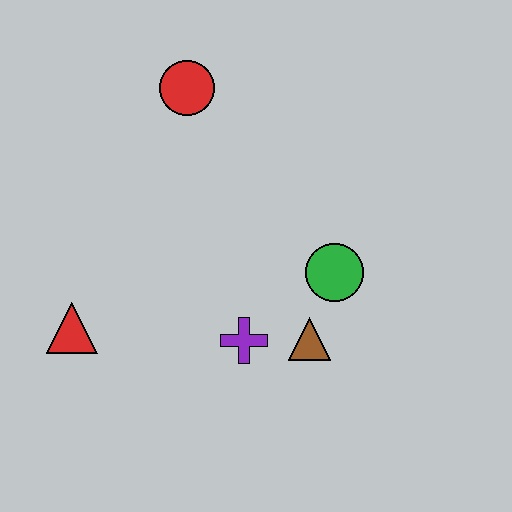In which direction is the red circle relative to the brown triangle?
The red circle is above the brown triangle.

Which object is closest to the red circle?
The green circle is closest to the red circle.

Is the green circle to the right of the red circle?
Yes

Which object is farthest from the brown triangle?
The red circle is farthest from the brown triangle.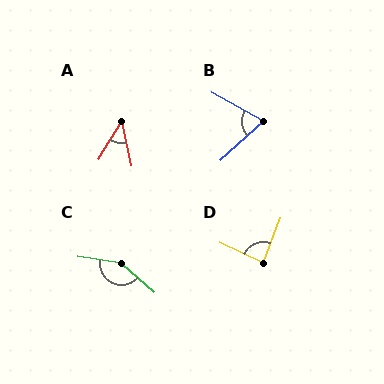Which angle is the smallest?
A, at approximately 44 degrees.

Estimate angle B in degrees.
Approximately 71 degrees.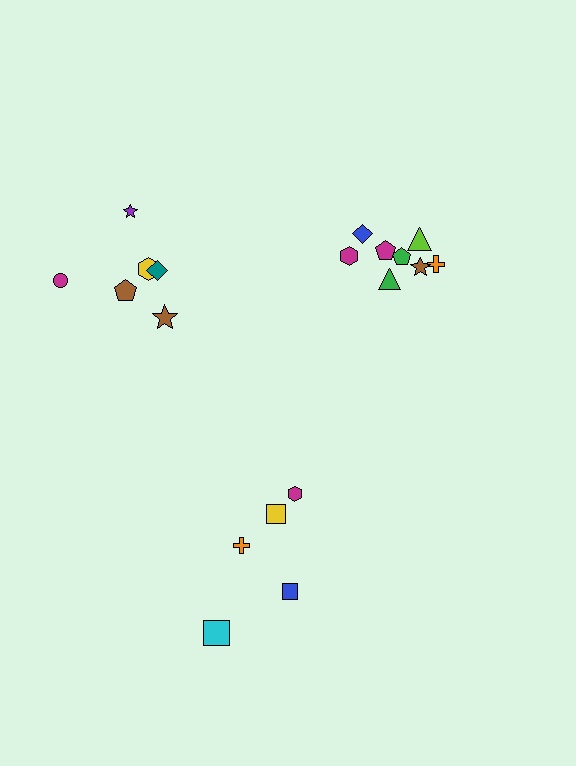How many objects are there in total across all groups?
There are 19 objects.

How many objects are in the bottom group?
There are 5 objects.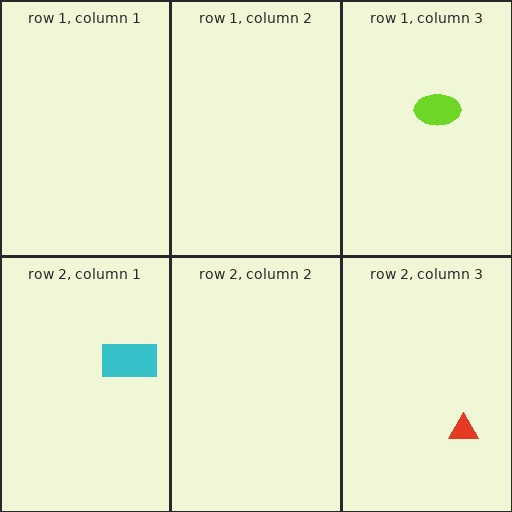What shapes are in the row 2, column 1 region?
The cyan rectangle.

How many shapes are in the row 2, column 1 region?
1.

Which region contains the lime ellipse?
The row 1, column 3 region.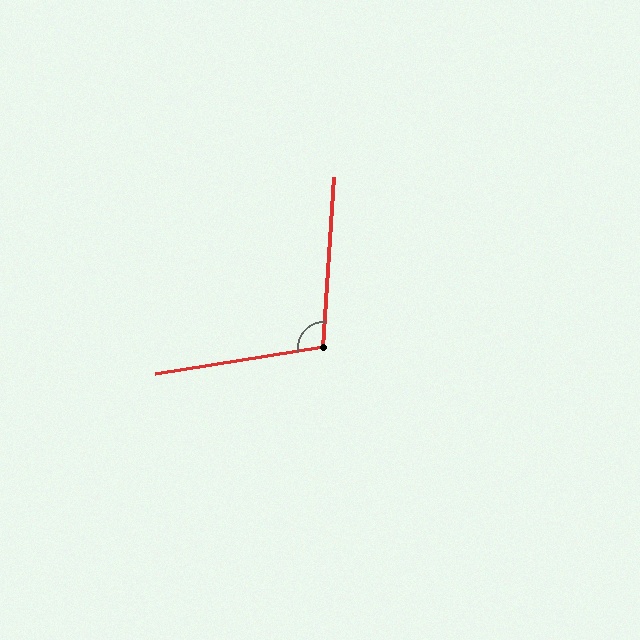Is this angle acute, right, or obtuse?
It is obtuse.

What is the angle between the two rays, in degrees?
Approximately 103 degrees.